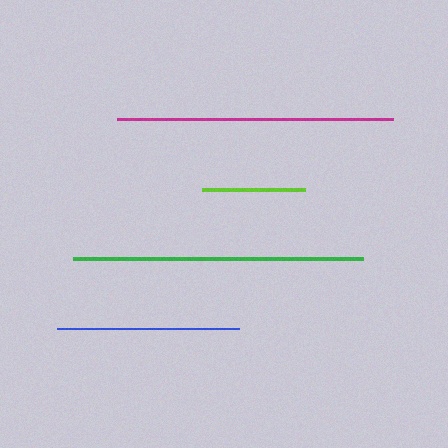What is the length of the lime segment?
The lime segment is approximately 103 pixels long.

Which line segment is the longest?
The green line is the longest at approximately 289 pixels.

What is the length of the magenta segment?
The magenta segment is approximately 276 pixels long.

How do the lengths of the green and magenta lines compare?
The green and magenta lines are approximately the same length.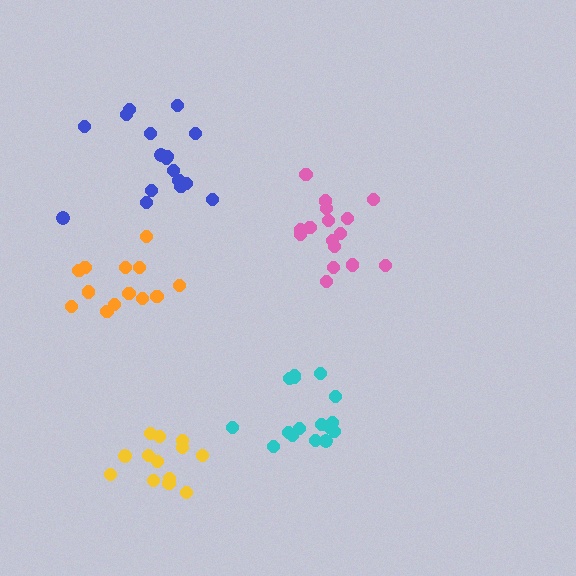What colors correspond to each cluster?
The clusters are colored: orange, cyan, yellow, pink, blue.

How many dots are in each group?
Group 1: 13 dots, Group 2: 16 dots, Group 3: 13 dots, Group 4: 16 dots, Group 5: 17 dots (75 total).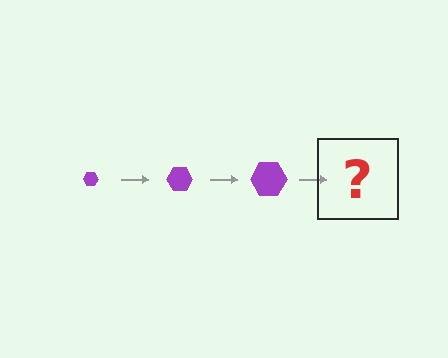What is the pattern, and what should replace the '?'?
The pattern is that the hexagon gets progressively larger each step. The '?' should be a purple hexagon, larger than the previous one.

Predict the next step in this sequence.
The next step is a purple hexagon, larger than the previous one.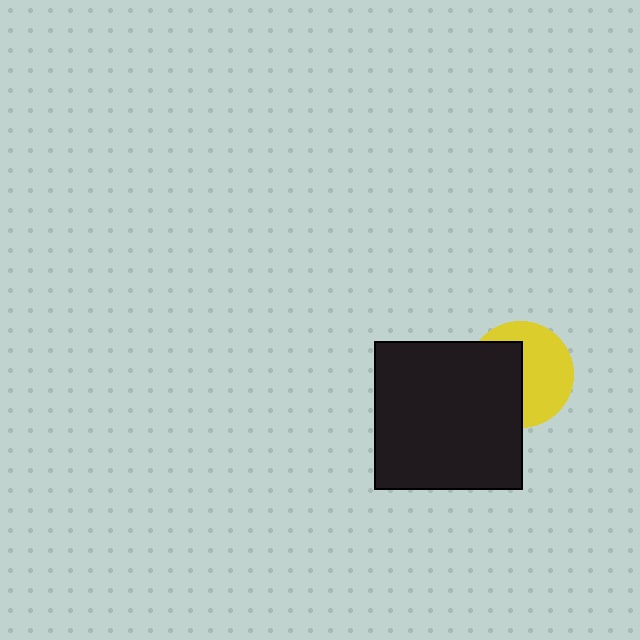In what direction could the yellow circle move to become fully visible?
The yellow circle could move right. That would shift it out from behind the black square entirely.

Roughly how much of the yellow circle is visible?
About half of it is visible (roughly 54%).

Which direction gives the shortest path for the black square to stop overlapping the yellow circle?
Moving left gives the shortest separation.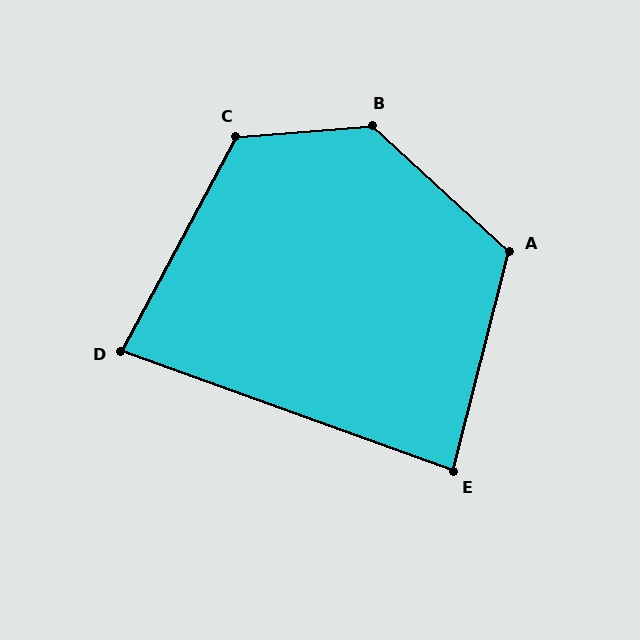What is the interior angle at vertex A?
Approximately 118 degrees (obtuse).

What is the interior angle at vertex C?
Approximately 123 degrees (obtuse).